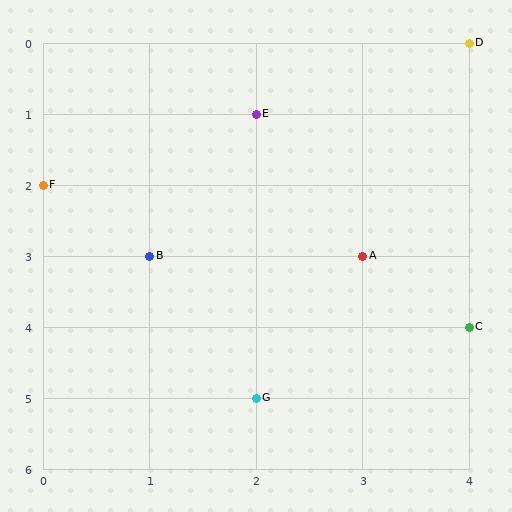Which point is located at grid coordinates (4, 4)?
Point C is at (4, 4).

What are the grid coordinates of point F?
Point F is at grid coordinates (0, 2).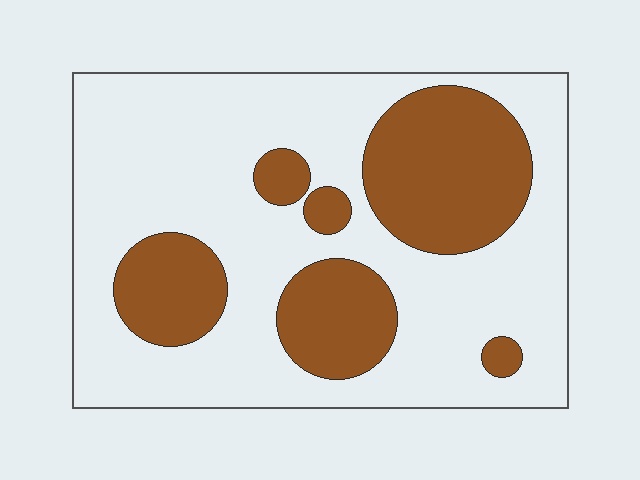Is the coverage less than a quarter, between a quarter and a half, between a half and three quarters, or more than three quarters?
Between a quarter and a half.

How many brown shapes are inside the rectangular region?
6.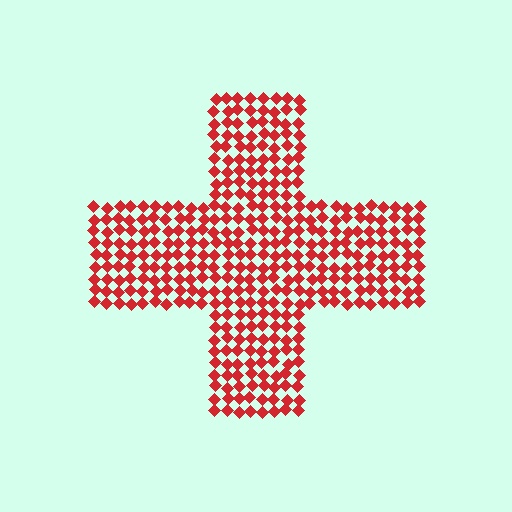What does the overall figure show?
The overall figure shows a cross.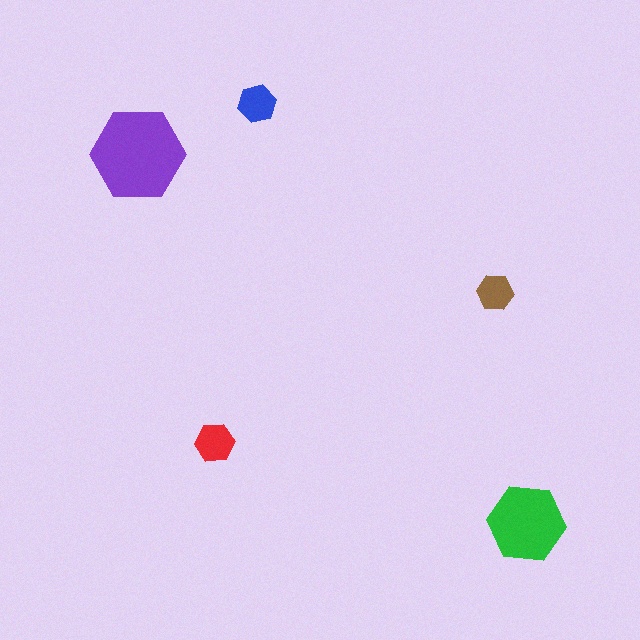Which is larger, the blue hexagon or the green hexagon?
The green one.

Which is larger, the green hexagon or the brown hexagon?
The green one.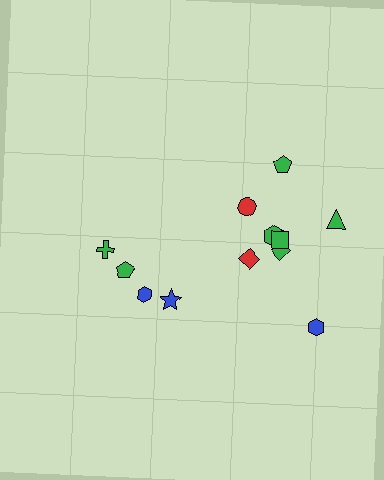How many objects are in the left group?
There are 4 objects.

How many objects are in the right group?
There are 8 objects.